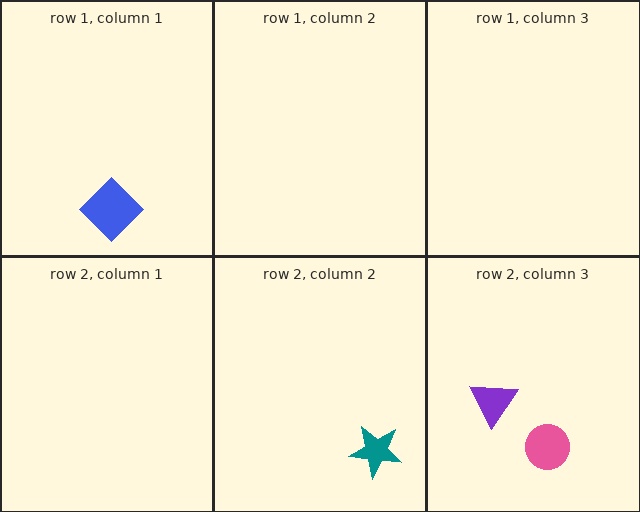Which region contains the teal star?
The row 2, column 2 region.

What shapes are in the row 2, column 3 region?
The pink circle, the purple triangle.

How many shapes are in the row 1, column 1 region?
1.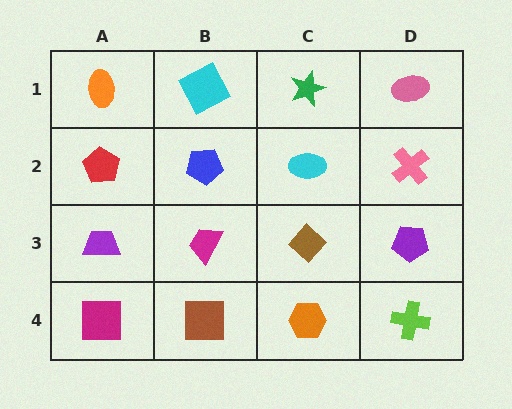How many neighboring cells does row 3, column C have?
4.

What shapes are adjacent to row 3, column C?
A cyan ellipse (row 2, column C), an orange hexagon (row 4, column C), a magenta trapezoid (row 3, column B), a purple pentagon (row 3, column D).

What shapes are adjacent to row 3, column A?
A red pentagon (row 2, column A), a magenta square (row 4, column A), a magenta trapezoid (row 3, column B).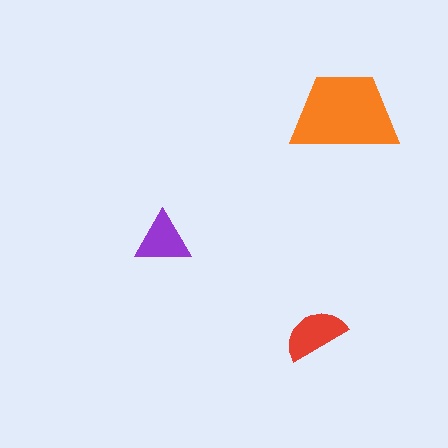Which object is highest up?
The orange trapezoid is topmost.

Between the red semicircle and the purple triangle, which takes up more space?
The red semicircle.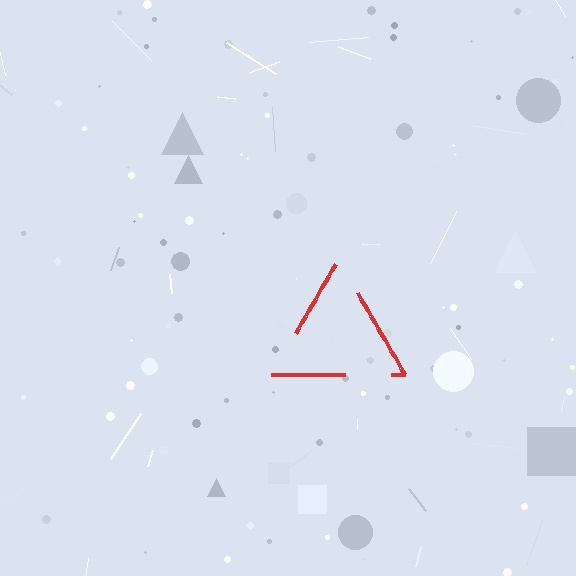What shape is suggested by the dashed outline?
The dashed outline suggests a triangle.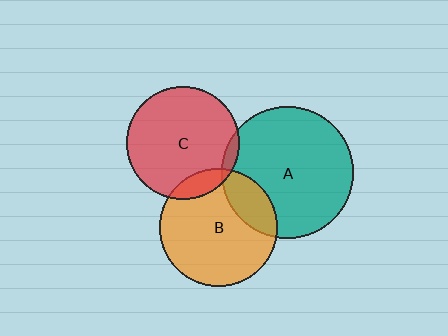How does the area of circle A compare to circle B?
Approximately 1.3 times.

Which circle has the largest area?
Circle A (teal).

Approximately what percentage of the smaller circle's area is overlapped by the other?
Approximately 5%.